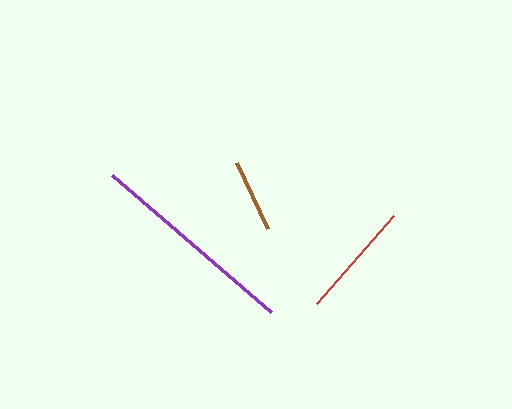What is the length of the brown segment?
The brown segment is approximately 72 pixels long.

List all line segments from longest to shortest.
From longest to shortest: purple, red, brown.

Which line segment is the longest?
The purple line is the longest at approximately 210 pixels.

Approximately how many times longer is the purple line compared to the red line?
The purple line is approximately 1.8 times the length of the red line.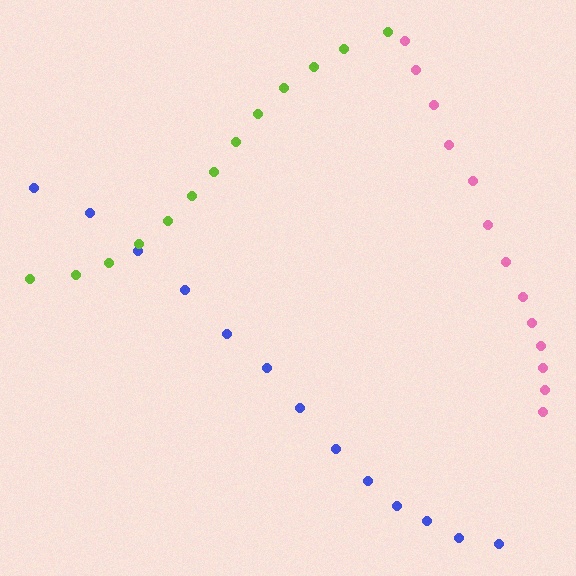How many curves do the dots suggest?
There are 3 distinct paths.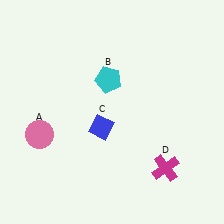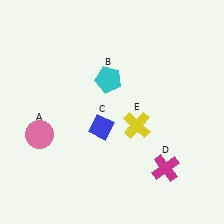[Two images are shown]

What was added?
A yellow cross (E) was added in Image 2.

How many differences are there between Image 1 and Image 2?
There is 1 difference between the two images.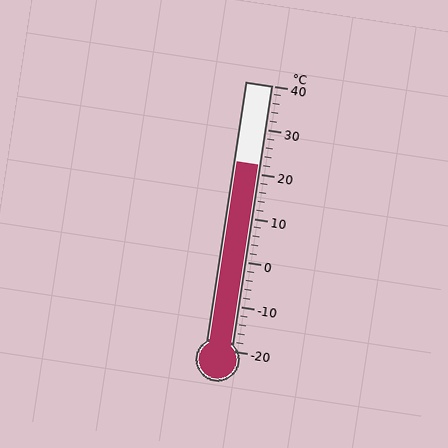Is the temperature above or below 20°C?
The temperature is above 20°C.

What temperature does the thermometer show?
The thermometer shows approximately 22°C.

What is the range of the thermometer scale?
The thermometer scale ranges from -20°C to 40°C.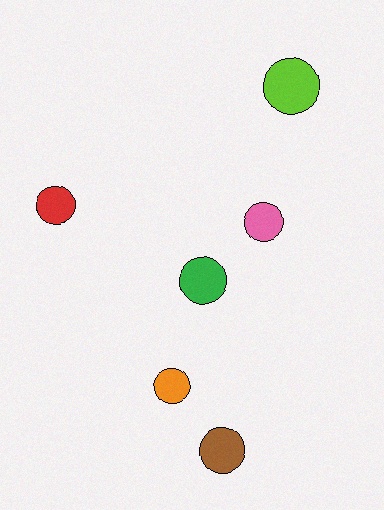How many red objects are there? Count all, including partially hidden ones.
There is 1 red object.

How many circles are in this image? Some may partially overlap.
There are 6 circles.